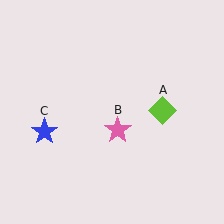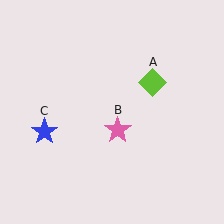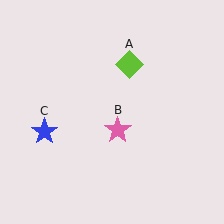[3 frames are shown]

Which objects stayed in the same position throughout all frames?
Pink star (object B) and blue star (object C) remained stationary.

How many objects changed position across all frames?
1 object changed position: lime diamond (object A).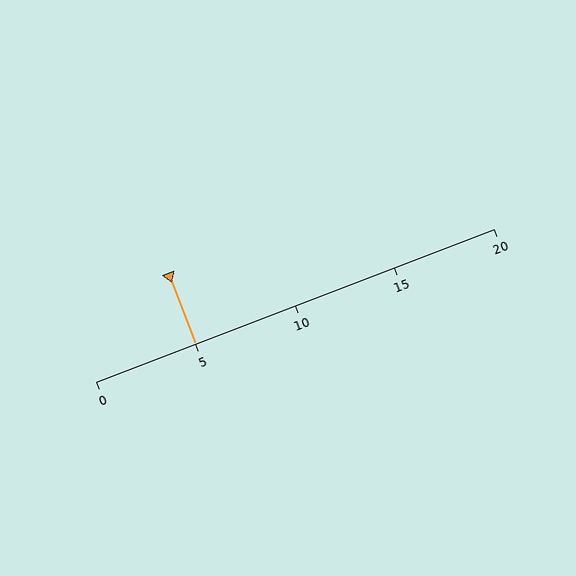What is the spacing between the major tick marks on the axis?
The major ticks are spaced 5 apart.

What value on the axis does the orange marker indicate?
The marker indicates approximately 5.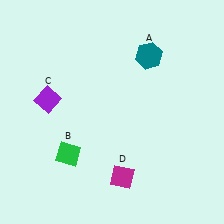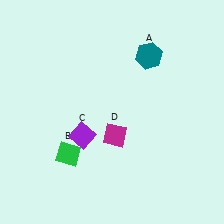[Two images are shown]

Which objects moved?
The objects that moved are: the purple diamond (C), the magenta diamond (D).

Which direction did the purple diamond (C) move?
The purple diamond (C) moved down.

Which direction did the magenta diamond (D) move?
The magenta diamond (D) moved up.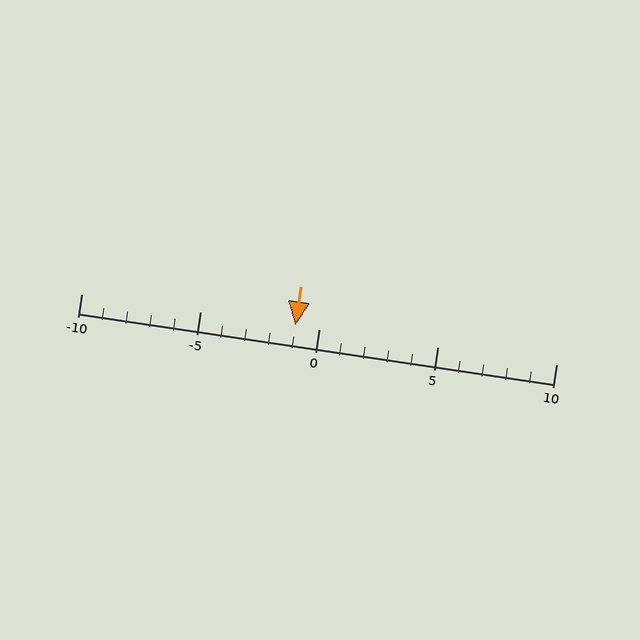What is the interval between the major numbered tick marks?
The major tick marks are spaced 5 units apart.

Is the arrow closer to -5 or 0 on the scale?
The arrow is closer to 0.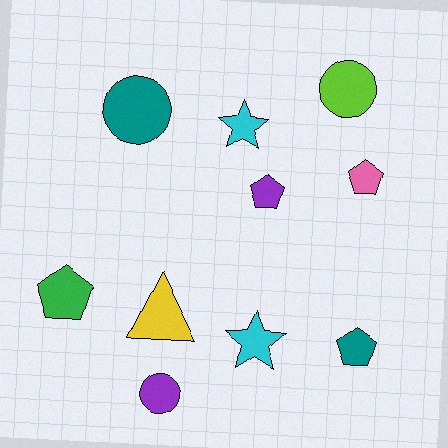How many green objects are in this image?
There is 1 green object.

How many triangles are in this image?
There is 1 triangle.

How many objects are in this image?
There are 10 objects.